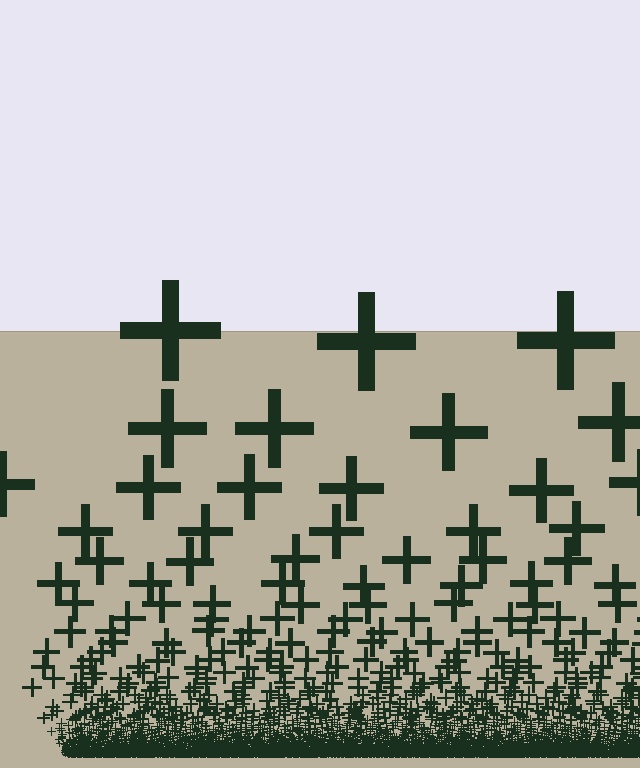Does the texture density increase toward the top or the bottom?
Density increases toward the bottom.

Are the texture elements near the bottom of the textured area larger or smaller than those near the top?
Smaller. The gradient is inverted — elements near the bottom are smaller and denser.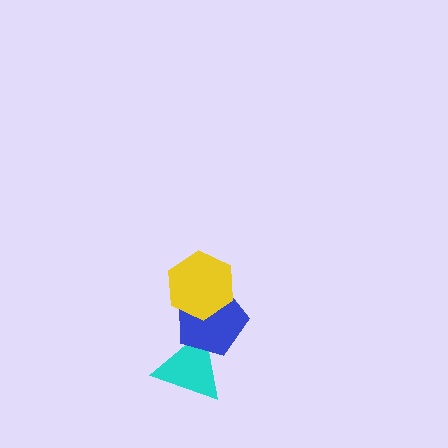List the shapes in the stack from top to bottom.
From top to bottom: the yellow hexagon, the blue pentagon, the cyan triangle.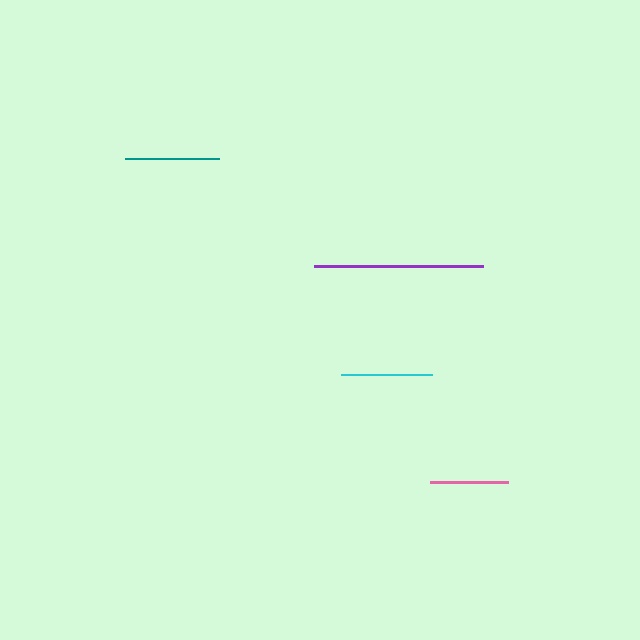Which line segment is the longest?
The purple line is the longest at approximately 169 pixels.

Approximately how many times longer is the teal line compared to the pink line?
The teal line is approximately 1.2 times the length of the pink line.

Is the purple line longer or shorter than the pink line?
The purple line is longer than the pink line.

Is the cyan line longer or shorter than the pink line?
The cyan line is longer than the pink line.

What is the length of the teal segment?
The teal segment is approximately 94 pixels long.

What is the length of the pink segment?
The pink segment is approximately 78 pixels long.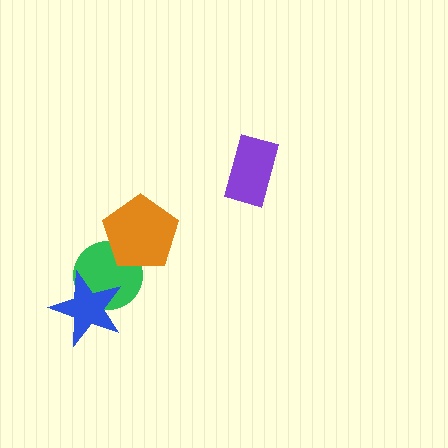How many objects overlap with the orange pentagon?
1 object overlaps with the orange pentagon.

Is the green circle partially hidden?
Yes, it is partially covered by another shape.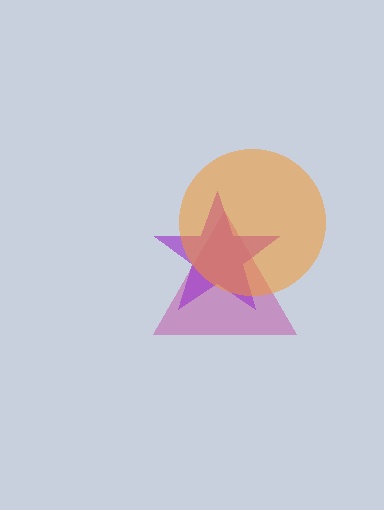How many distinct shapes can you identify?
There are 3 distinct shapes: a magenta triangle, a purple star, an orange circle.